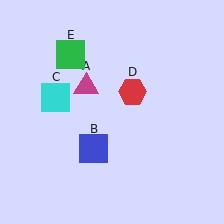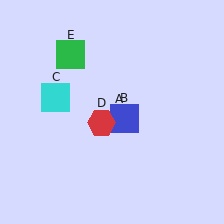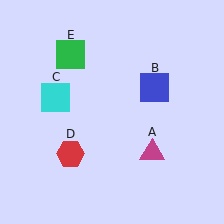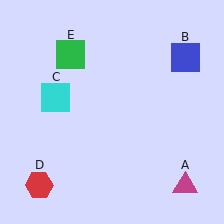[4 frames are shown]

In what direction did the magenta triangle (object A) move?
The magenta triangle (object A) moved down and to the right.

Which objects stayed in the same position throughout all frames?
Cyan square (object C) and green square (object E) remained stationary.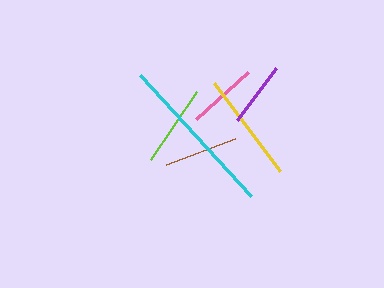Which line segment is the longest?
The cyan line is the longest at approximately 163 pixels.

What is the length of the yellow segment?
The yellow segment is approximately 111 pixels long.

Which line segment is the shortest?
The purple line is the shortest at approximately 65 pixels.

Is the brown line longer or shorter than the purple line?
The brown line is longer than the purple line.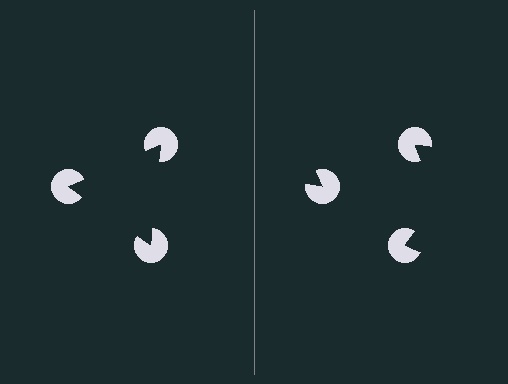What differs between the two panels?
The pac-man discs are positioned identically on both sides; only the wedge orientations differ. On the left they align to a triangle; on the right they are misaligned.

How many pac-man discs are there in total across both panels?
6 — 3 on each side.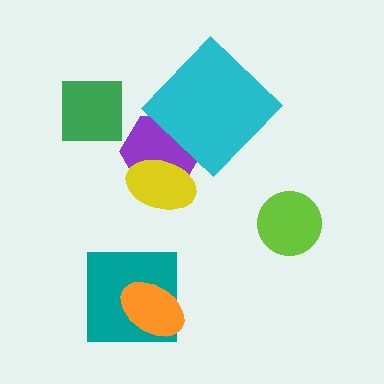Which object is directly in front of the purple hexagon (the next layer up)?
The yellow ellipse is directly in front of the purple hexagon.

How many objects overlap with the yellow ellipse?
1 object overlaps with the yellow ellipse.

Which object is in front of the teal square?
The orange ellipse is in front of the teal square.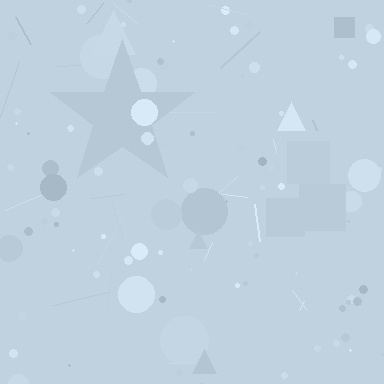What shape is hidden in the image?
A star is hidden in the image.